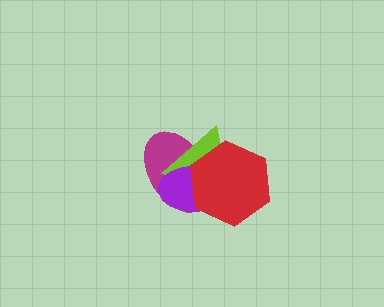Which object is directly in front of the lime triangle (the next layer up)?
The purple ellipse is directly in front of the lime triangle.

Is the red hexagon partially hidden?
No, no other shape covers it.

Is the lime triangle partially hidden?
Yes, it is partially covered by another shape.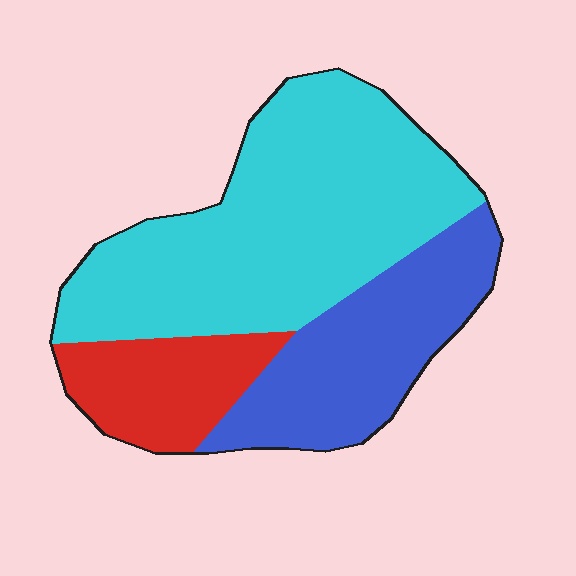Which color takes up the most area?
Cyan, at roughly 55%.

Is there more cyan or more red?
Cyan.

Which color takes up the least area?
Red, at roughly 15%.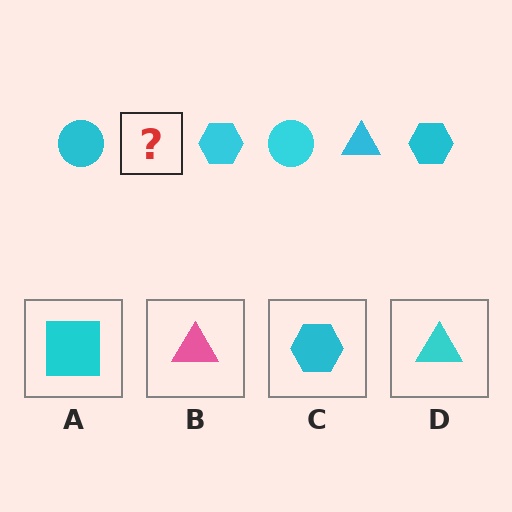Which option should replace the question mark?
Option D.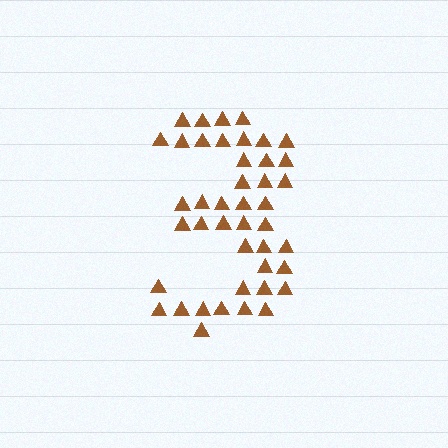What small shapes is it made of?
It is made of small triangles.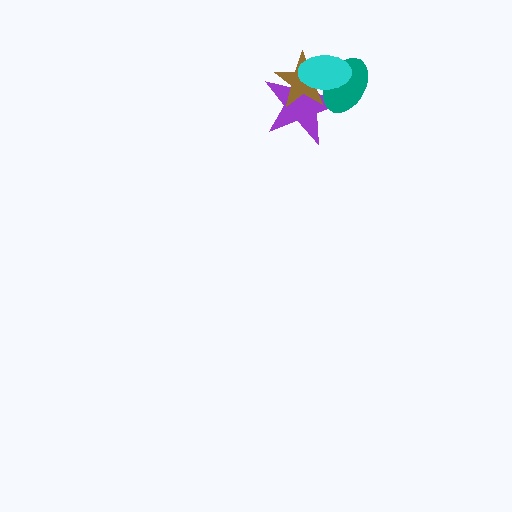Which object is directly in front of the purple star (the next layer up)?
The teal ellipse is directly in front of the purple star.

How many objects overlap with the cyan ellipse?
3 objects overlap with the cyan ellipse.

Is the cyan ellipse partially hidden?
No, no other shape covers it.